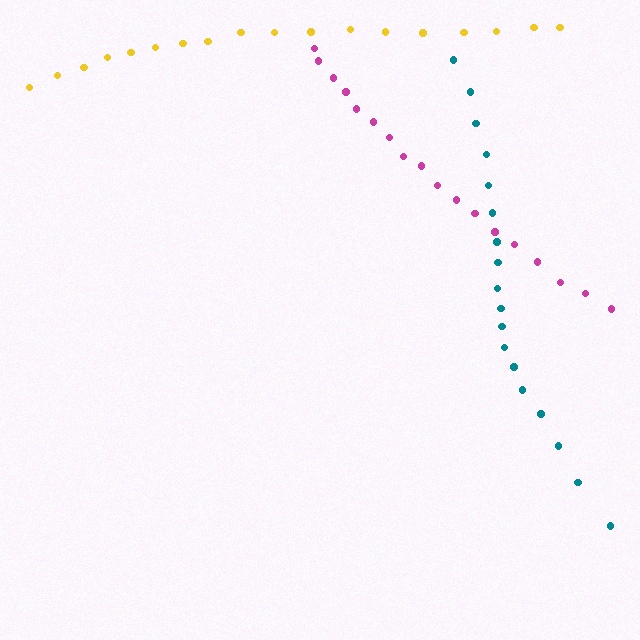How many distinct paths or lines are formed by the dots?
There are 3 distinct paths.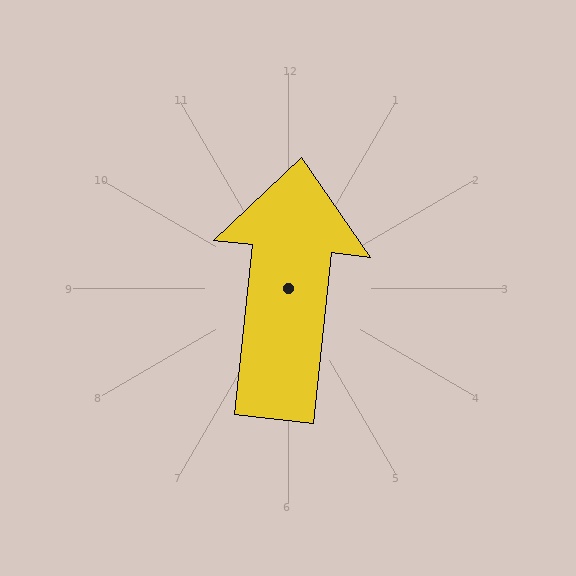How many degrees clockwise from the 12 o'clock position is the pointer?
Approximately 6 degrees.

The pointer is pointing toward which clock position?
Roughly 12 o'clock.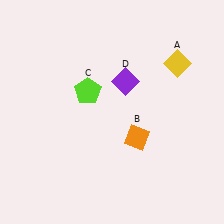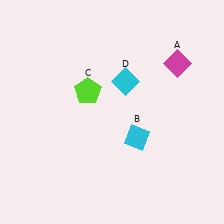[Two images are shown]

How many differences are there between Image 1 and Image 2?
There are 3 differences between the two images.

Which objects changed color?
A changed from yellow to magenta. B changed from orange to cyan. D changed from purple to cyan.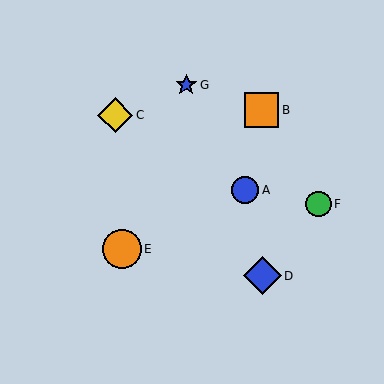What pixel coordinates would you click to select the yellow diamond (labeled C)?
Click at (115, 115) to select the yellow diamond C.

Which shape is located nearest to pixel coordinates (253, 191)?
The blue circle (labeled A) at (245, 190) is nearest to that location.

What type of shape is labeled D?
Shape D is a blue diamond.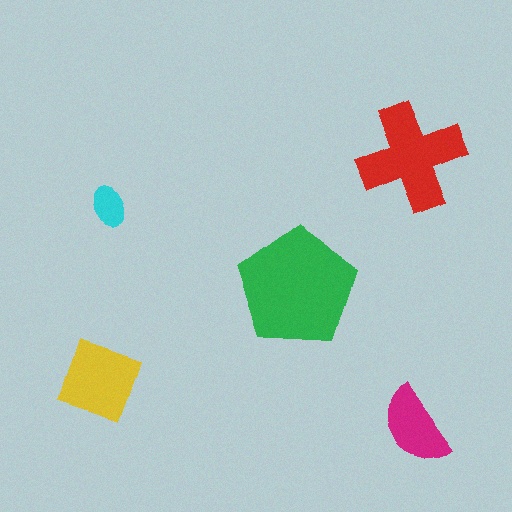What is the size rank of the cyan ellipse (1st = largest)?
5th.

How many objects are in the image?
There are 5 objects in the image.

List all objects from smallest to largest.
The cyan ellipse, the magenta semicircle, the yellow diamond, the red cross, the green pentagon.